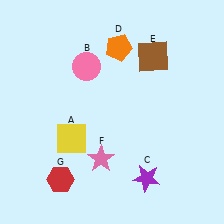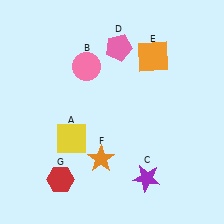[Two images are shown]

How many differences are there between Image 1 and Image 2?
There are 3 differences between the two images.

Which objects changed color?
D changed from orange to pink. E changed from brown to orange. F changed from pink to orange.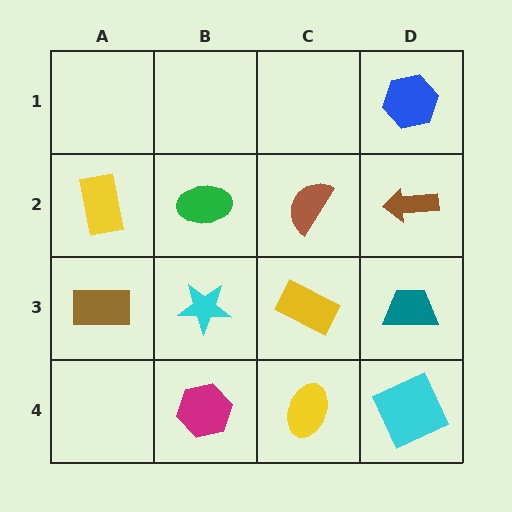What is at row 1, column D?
A blue hexagon.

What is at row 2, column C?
A brown semicircle.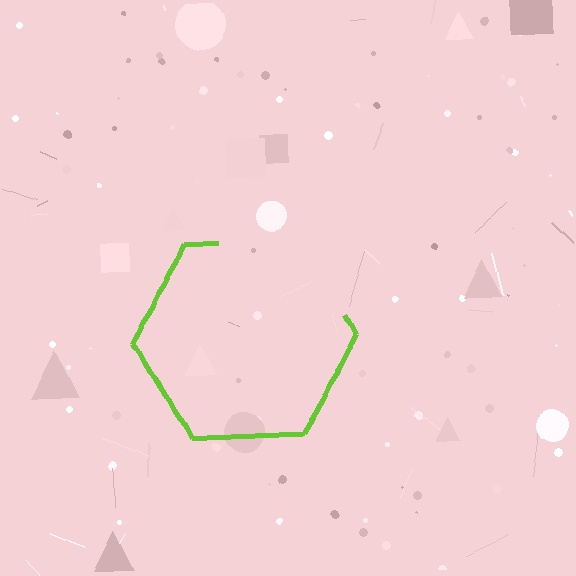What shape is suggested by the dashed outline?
The dashed outline suggests a hexagon.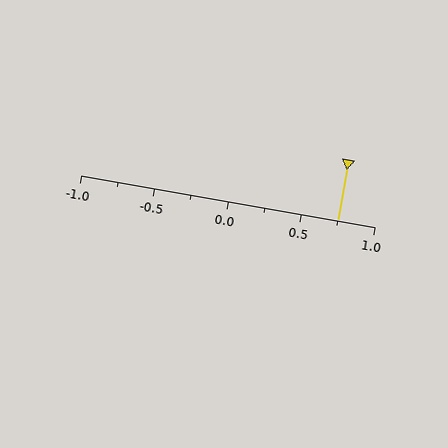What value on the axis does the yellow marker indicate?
The marker indicates approximately 0.75.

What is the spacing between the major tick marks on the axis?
The major ticks are spaced 0.5 apart.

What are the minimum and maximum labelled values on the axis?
The axis runs from -1.0 to 1.0.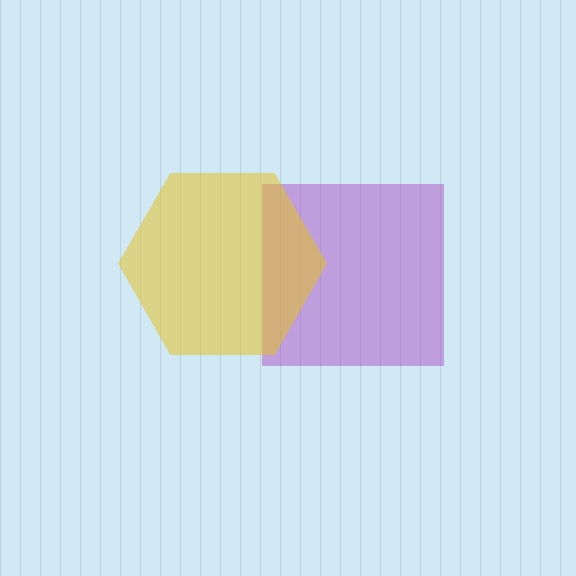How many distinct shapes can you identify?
There are 2 distinct shapes: a purple square, a yellow hexagon.